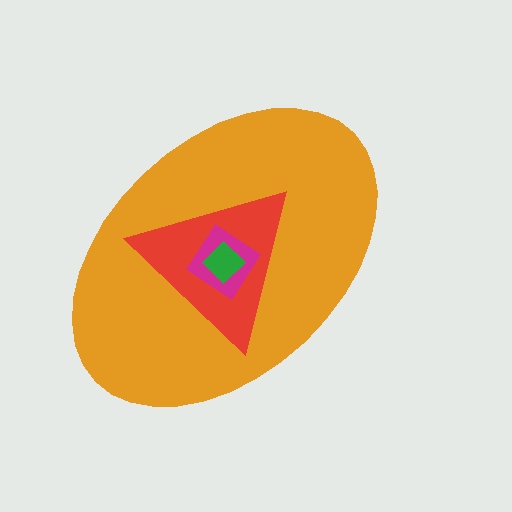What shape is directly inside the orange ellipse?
The red triangle.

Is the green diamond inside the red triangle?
Yes.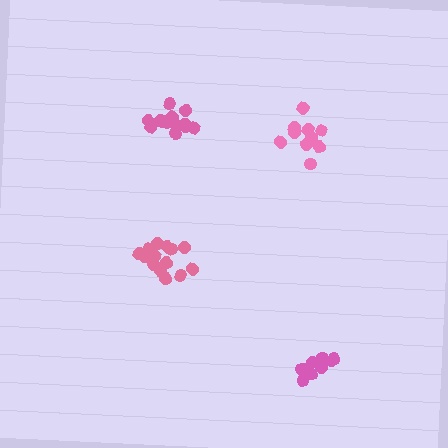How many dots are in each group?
Group 1: 10 dots, Group 2: 16 dots, Group 3: 10 dots, Group 4: 15 dots (51 total).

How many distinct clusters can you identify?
There are 4 distinct clusters.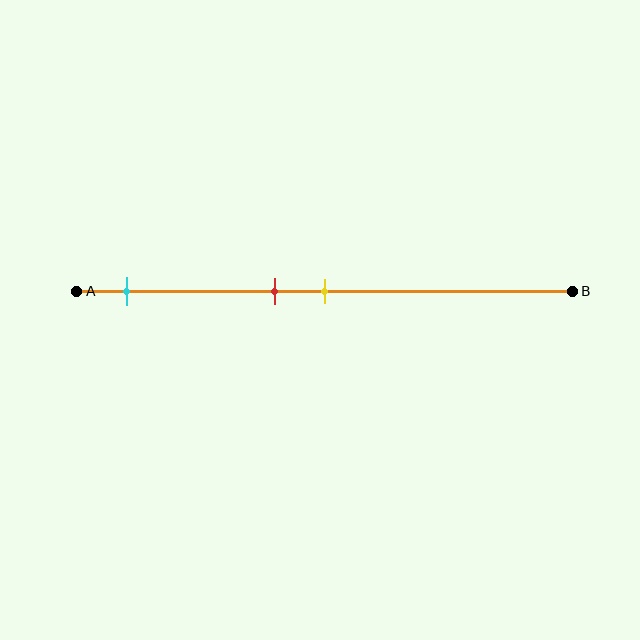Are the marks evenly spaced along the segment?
No, the marks are not evenly spaced.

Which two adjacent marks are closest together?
The red and yellow marks are the closest adjacent pair.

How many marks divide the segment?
There are 3 marks dividing the segment.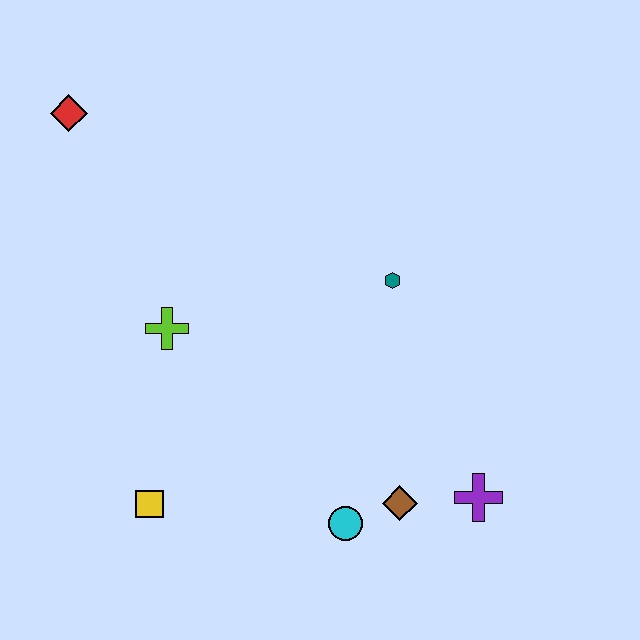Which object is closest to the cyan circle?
The brown diamond is closest to the cyan circle.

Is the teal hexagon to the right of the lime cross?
Yes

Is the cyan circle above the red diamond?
No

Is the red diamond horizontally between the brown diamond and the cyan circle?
No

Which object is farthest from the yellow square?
The red diamond is farthest from the yellow square.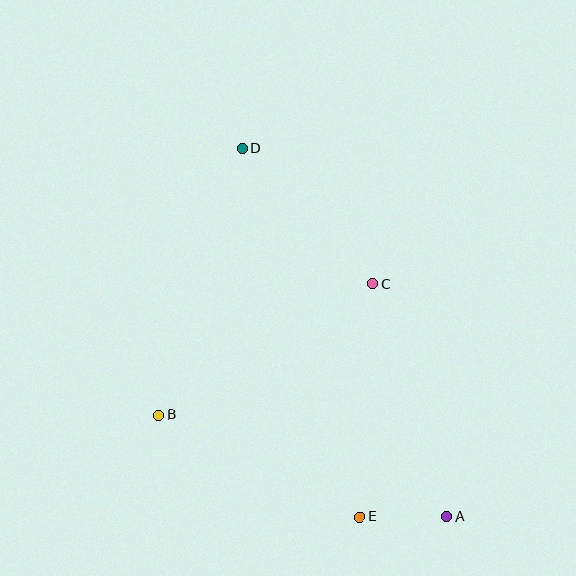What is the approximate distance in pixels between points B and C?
The distance between B and C is approximately 251 pixels.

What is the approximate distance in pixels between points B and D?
The distance between B and D is approximately 280 pixels.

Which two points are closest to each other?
Points A and E are closest to each other.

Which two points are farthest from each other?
Points A and D are farthest from each other.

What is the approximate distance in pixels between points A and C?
The distance between A and C is approximately 244 pixels.